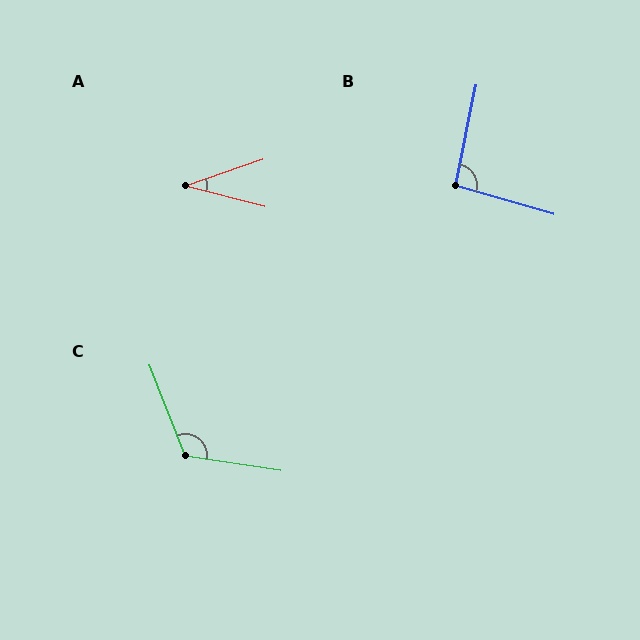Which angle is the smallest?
A, at approximately 33 degrees.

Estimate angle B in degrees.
Approximately 95 degrees.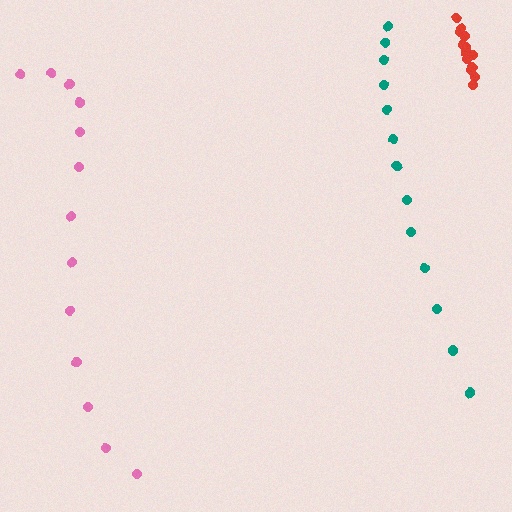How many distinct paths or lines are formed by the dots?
There are 3 distinct paths.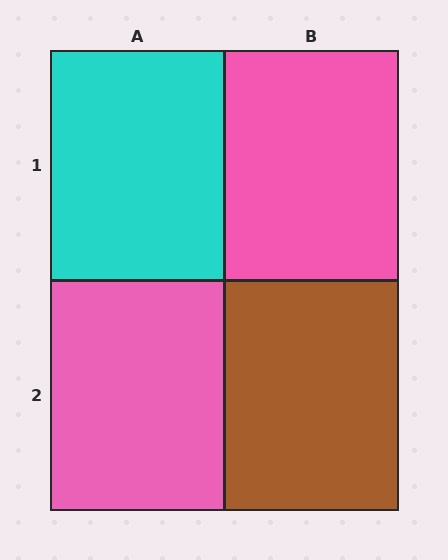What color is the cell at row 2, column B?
Brown.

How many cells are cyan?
1 cell is cyan.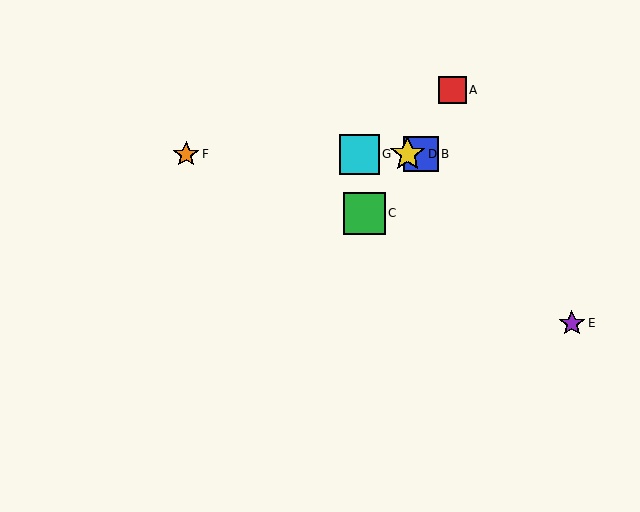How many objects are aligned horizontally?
4 objects (B, D, F, G) are aligned horizontally.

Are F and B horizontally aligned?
Yes, both are at y≈154.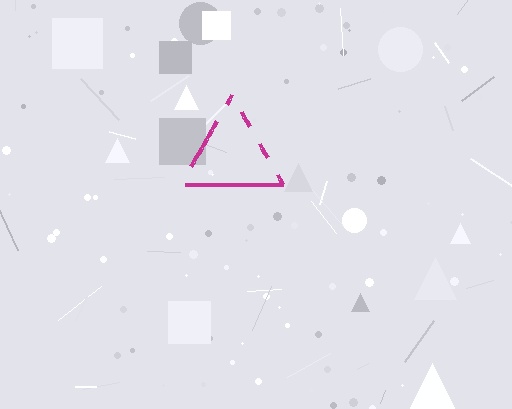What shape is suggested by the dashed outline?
The dashed outline suggests a triangle.